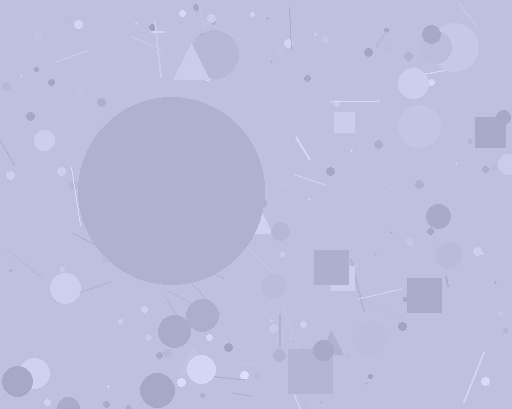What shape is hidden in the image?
A circle is hidden in the image.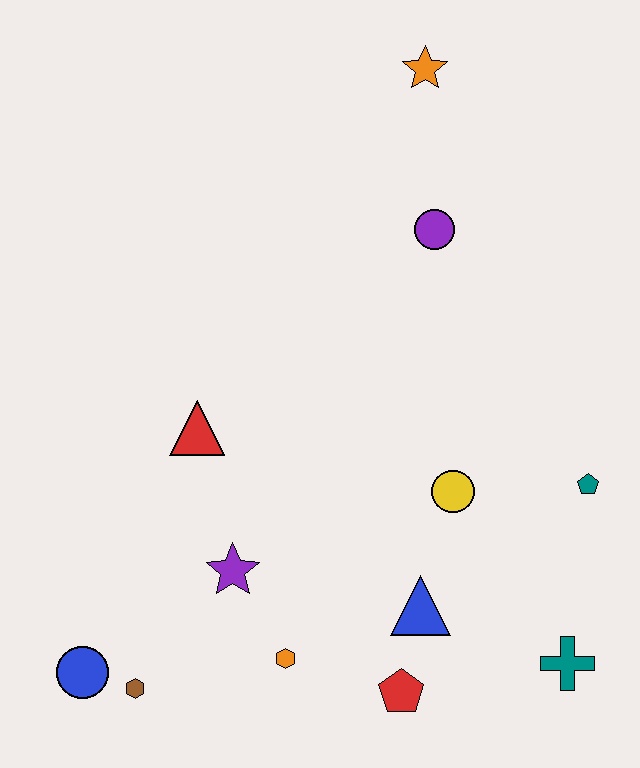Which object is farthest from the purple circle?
The blue circle is farthest from the purple circle.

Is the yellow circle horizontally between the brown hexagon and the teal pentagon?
Yes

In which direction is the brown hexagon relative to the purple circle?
The brown hexagon is below the purple circle.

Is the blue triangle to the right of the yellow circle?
No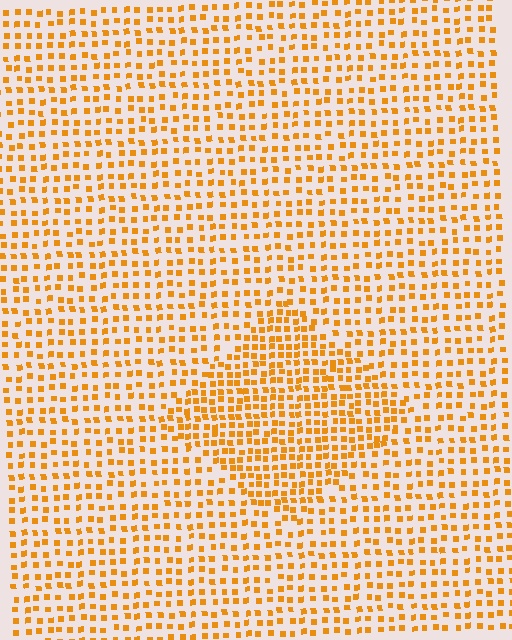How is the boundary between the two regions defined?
The boundary is defined by a change in element density (approximately 1.7x ratio). All elements are the same color, size, and shape.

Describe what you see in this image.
The image contains small orange elements arranged at two different densities. A diamond-shaped region is visible where the elements are more densely packed than the surrounding area.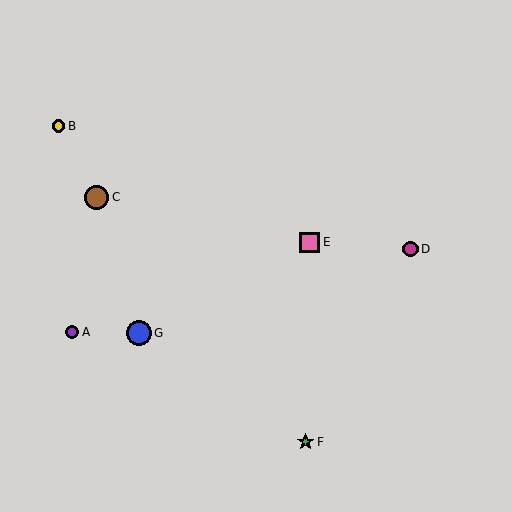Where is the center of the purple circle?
The center of the purple circle is at (72, 332).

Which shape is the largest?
The blue circle (labeled G) is the largest.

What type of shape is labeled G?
Shape G is a blue circle.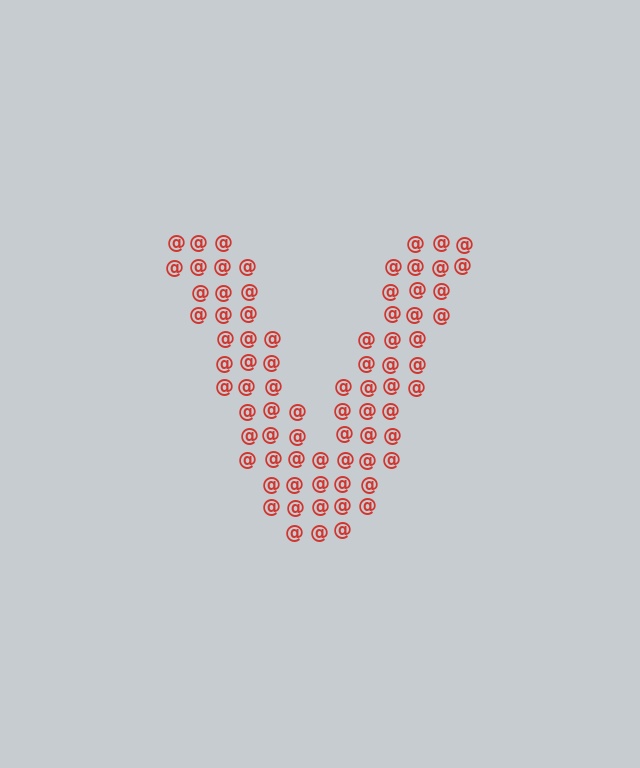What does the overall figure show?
The overall figure shows the letter V.